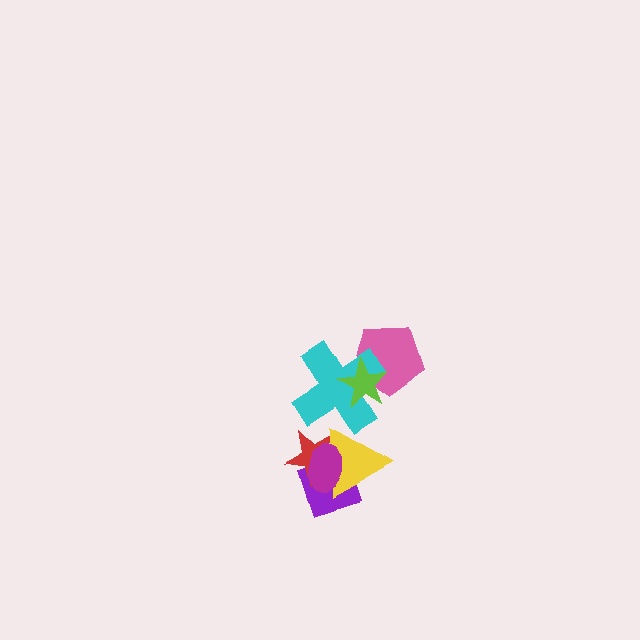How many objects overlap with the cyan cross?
3 objects overlap with the cyan cross.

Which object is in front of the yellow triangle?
The magenta ellipse is in front of the yellow triangle.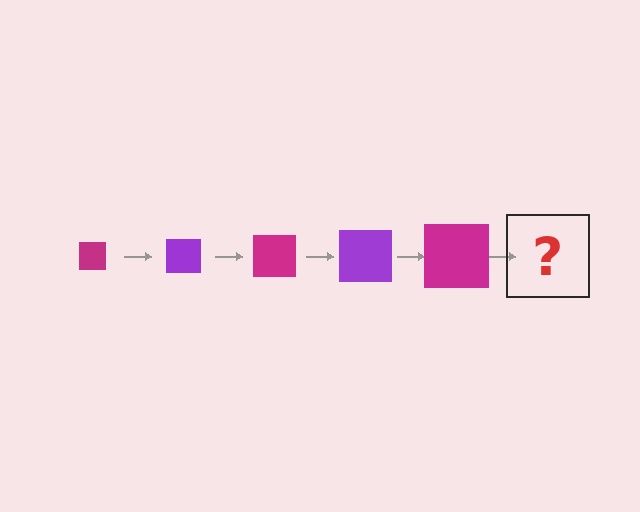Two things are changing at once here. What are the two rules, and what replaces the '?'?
The two rules are that the square grows larger each step and the color cycles through magenta and purple. The '?' should be a purple square, larger than the previous one.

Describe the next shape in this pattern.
It should be a purple square, larger than the previous one.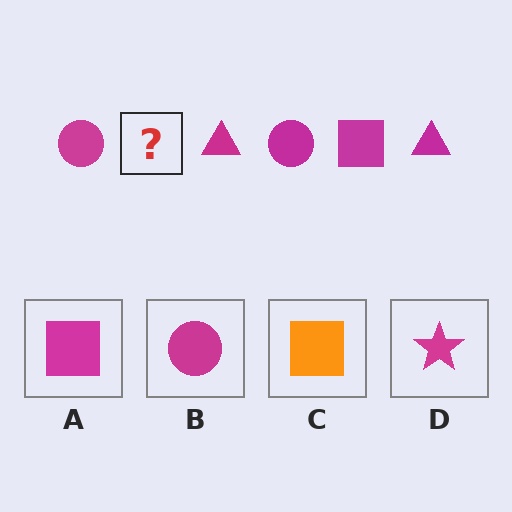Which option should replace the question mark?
Option A.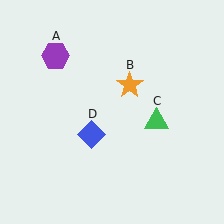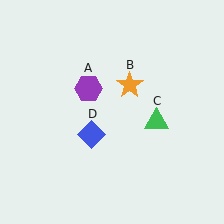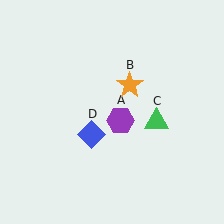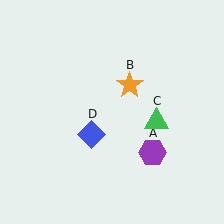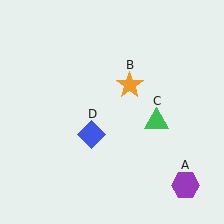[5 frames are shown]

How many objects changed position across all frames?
1 object changed position: purple hexagon (object A).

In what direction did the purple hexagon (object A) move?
The purple hexagon (object A) moved down and to the right.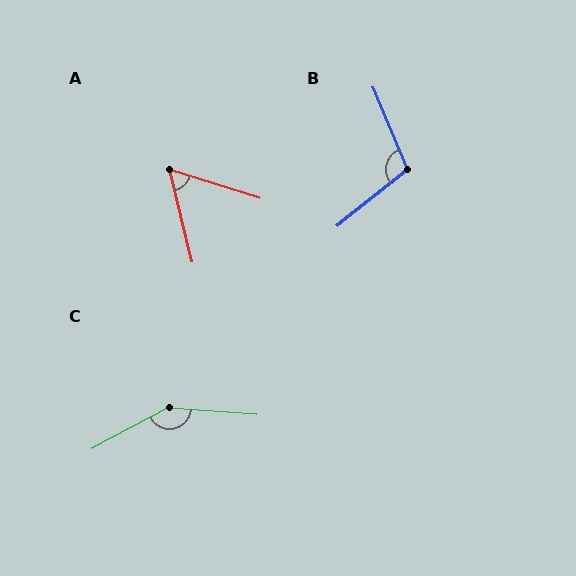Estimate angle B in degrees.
Approximately 106 degrees.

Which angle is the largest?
C, at approximately 148 degrees.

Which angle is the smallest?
A, at approximately 59 degrees.